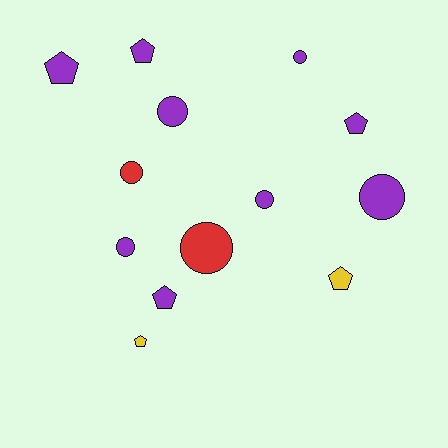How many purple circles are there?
There are 5 purple circles.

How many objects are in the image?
There are 13 objects.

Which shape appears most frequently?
Circle, with 7 objects.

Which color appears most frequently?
Purple, with 9 objects.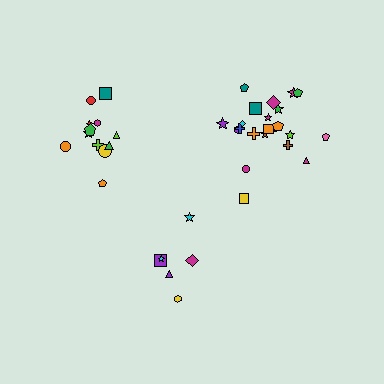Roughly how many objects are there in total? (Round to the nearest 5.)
Roughly 40 objects in total.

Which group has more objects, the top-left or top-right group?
The top-right group.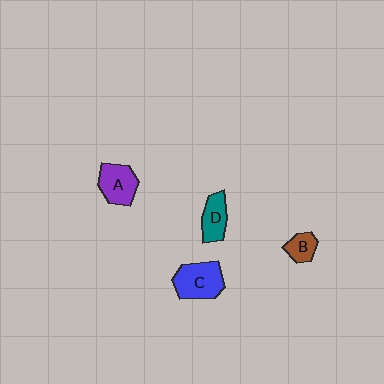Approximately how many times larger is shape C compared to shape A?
Approximately 1.2 times.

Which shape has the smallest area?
Shape B (brown).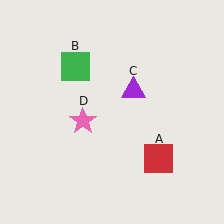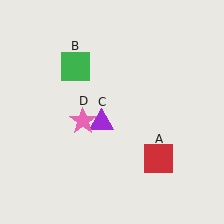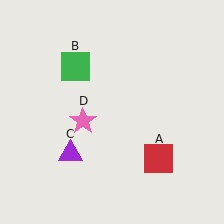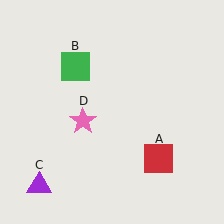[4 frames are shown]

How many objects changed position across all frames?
1 object changed position: purple triangle (object C).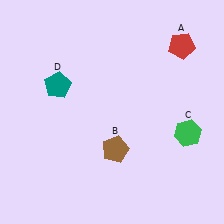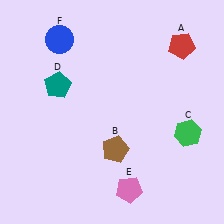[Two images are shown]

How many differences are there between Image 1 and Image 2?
There are 2 differences between the two images.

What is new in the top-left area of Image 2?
A blue circle (F) was added in the top-left area of Image 2.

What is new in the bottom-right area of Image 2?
A pink pentagon (E) was added in the bottom-right area of Image 2.